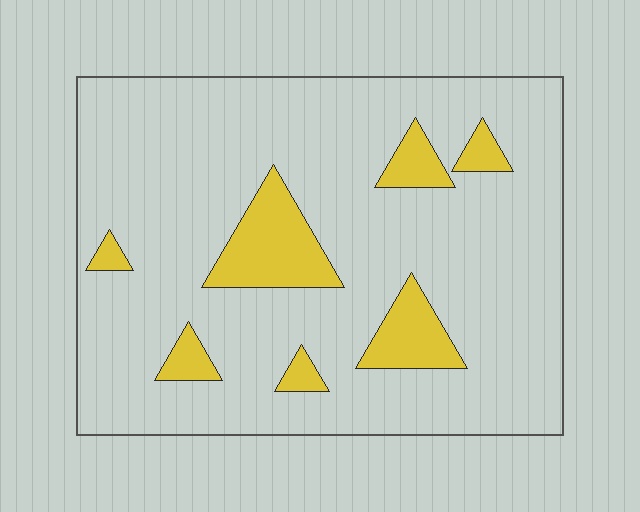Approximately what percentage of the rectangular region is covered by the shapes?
Approximately 15%.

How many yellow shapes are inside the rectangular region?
7.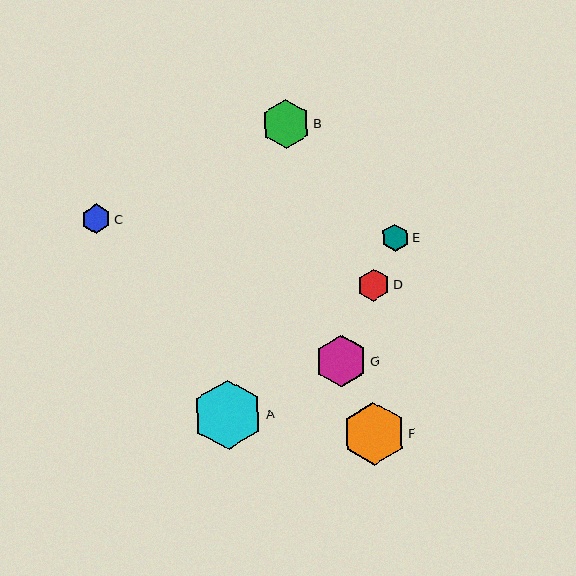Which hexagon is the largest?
Hexagon A is the largest with a size of approximately 69 pixels.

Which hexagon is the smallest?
Hexagon E is the smallest with a size of approximately 27 pixels.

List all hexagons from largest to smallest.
From largest to smallest: A, F, G, B, D, C, E.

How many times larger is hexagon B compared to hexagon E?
Hexagon B is approximately 1.8 times the size of hexagon E.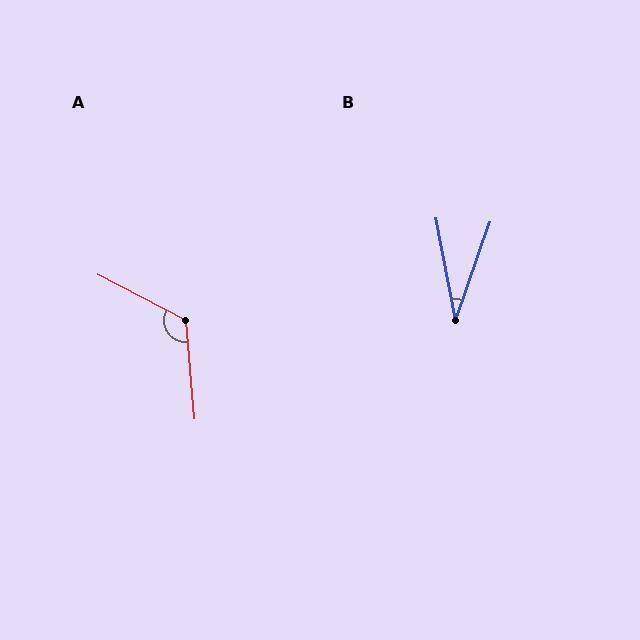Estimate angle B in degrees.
Approximately 30 degrees.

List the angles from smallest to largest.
B (30°), A (122°).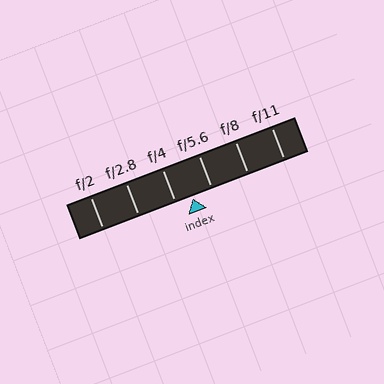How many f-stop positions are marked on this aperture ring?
There are 6 f-stop positions marked.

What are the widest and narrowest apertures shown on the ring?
The widest aperture shown is f/2 and the narrowest is f/11.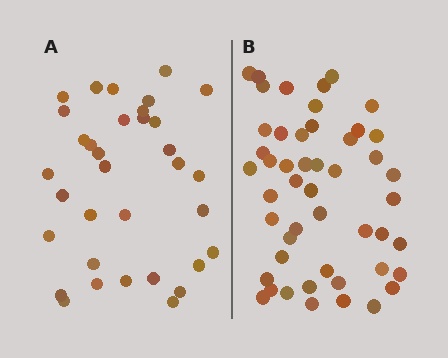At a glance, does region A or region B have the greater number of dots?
Region B (the right region) has more dots.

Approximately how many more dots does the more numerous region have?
Region B has approximately 15 more dots than region A.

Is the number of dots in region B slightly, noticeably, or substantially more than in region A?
Region B has noticeably more, but not dramatically so. The ratio is roughly 1.4 to 1.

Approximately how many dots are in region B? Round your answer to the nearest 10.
About 50 dots. (The exact count is 49, which rounds to 50.)